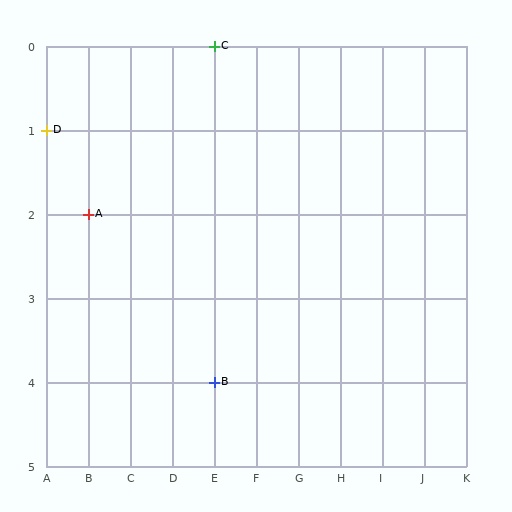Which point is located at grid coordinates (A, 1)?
Point D is at (A, 1).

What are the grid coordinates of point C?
Point C is at grid coordinates (E, 0).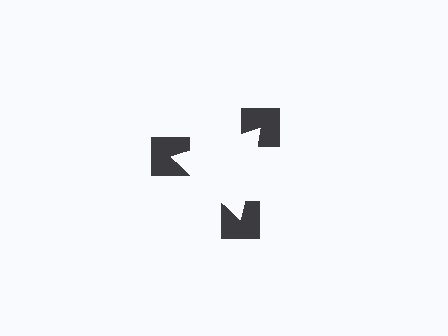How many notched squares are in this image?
There are 3 — one at each vertex of the illusory triangle.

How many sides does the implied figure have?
3 sides.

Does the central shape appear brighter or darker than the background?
It typically appears slightly brighter than the background, even though no actual brightness change is drawn.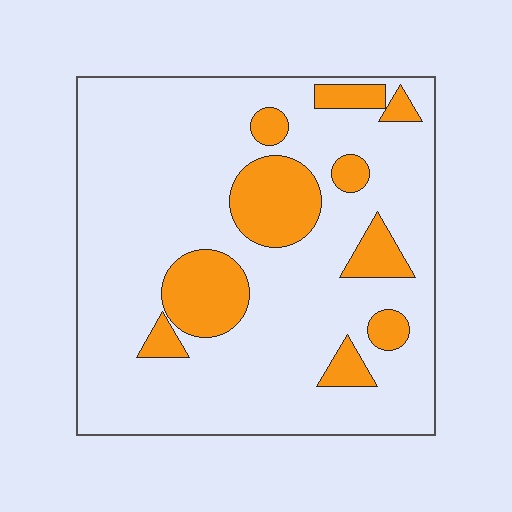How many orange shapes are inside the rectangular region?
10.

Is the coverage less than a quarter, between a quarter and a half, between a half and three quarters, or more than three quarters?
Less than a quarter.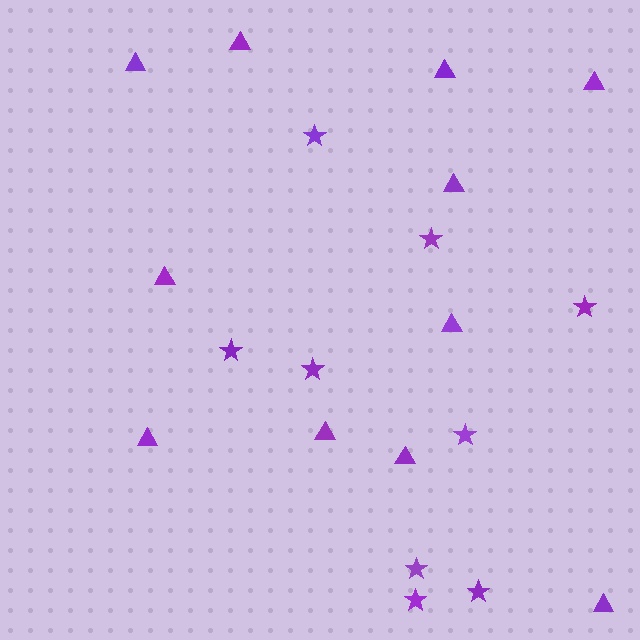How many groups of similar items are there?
There are 2 groups: one group of triangles (11) and one group of stars (9).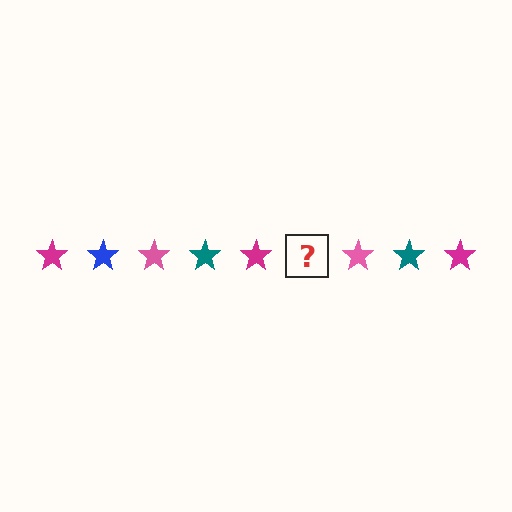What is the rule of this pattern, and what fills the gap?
The rule is that the pattern cycles through magenta, blue, pink, teal stars. The gap should be filled with a blue star.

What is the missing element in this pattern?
The missing element is a blue star.